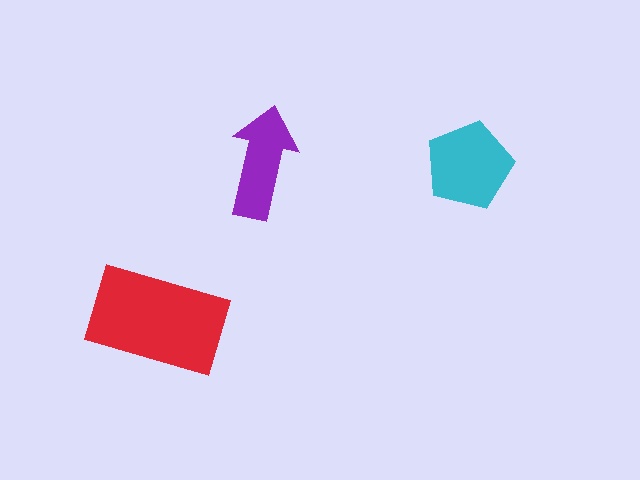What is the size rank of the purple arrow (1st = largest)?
3rd.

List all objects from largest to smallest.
The red rectangle, the cyan pentagon, the purple arrow.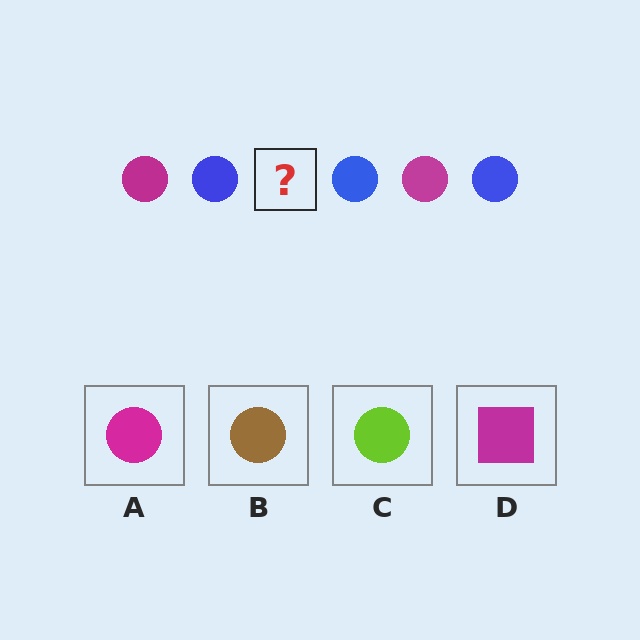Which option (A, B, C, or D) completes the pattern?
A.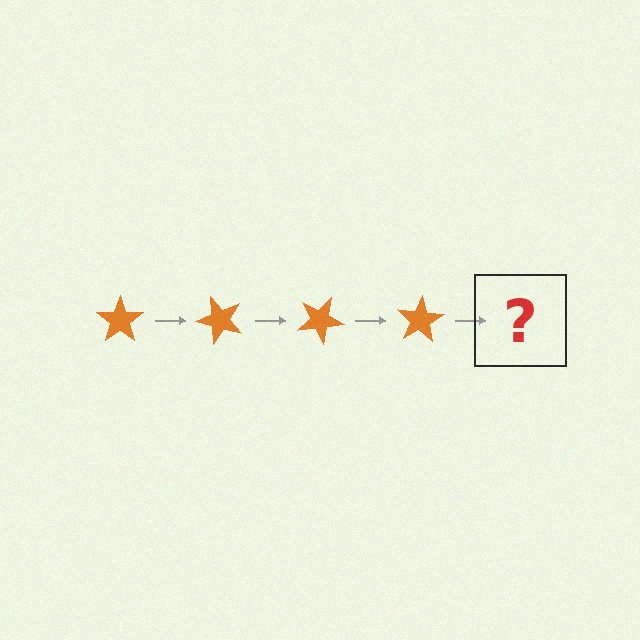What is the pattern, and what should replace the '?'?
The pattern is that the star rotates 50 degrees each step. The '?' should be an orange star rotated 200 degrees.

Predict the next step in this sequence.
The next step is an orange star rotated 200 degrees.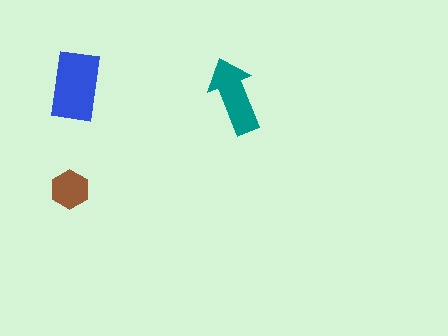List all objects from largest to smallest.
The blue rectangle, the teal arrow, the brown hexagon.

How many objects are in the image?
There are 3 objects in the image.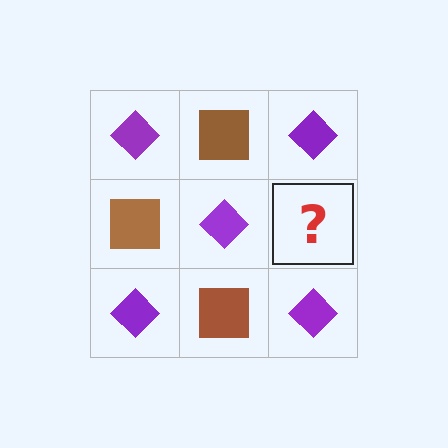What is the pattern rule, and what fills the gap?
The rule is that it alternates purple diamond and brown square in a checkerboard pattern. The gap should be filled with a brown square.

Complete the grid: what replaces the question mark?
The question mark should be replaced with a brown square.